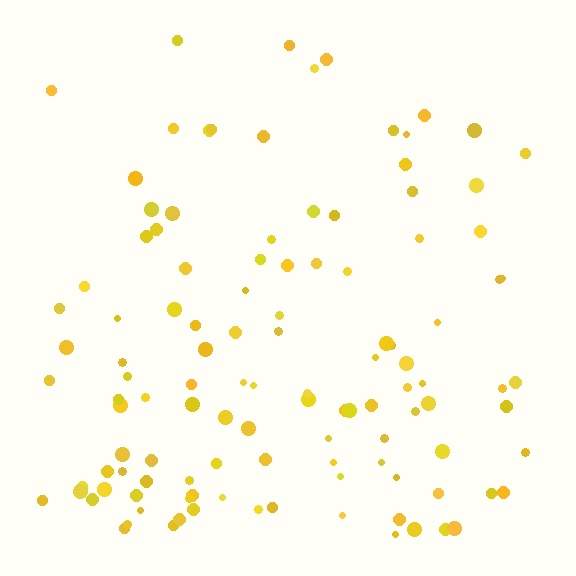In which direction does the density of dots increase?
From top to bottom, with the bottom side densest.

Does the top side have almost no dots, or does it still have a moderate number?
Still a moderate number, just noticeably fewer than the bottom.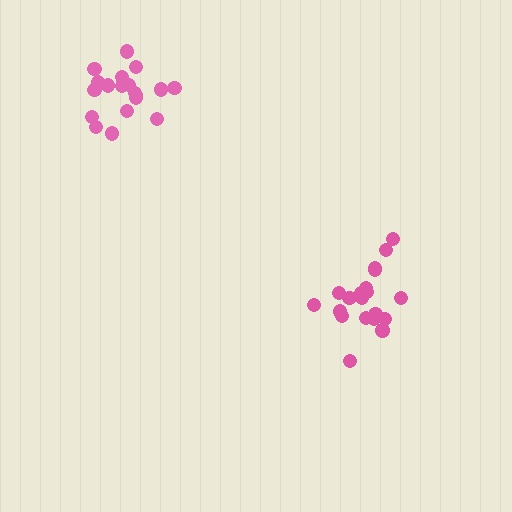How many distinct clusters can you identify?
There are 2 distinct clusters.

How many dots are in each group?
Group 1: 20 dots, Group 2: 20 dots (40 total).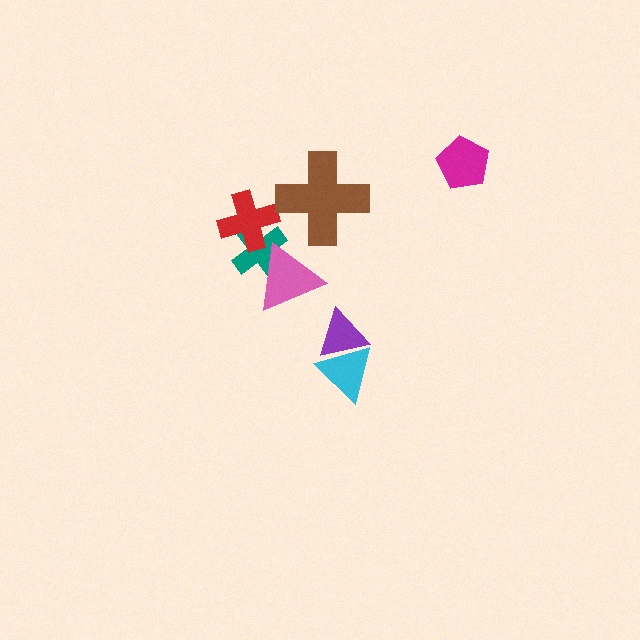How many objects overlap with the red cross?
1 object overlaps with the red cross.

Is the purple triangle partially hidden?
Yes, it is partially covered by another shape.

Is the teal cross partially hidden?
Yes, it is partially covered by another shape.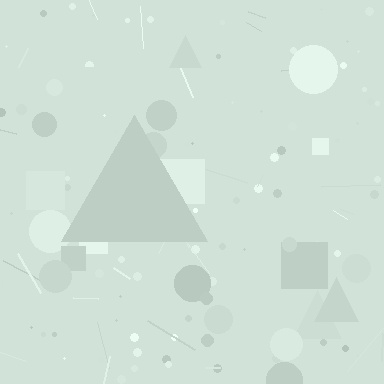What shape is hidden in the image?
A triangle is hidden in the image.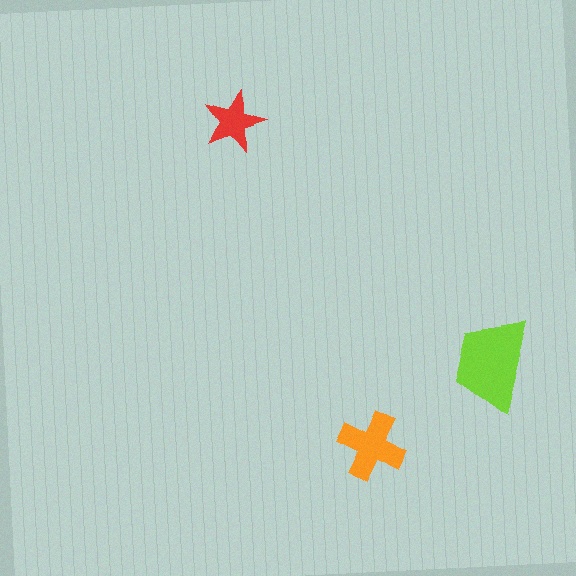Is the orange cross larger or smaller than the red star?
Larger.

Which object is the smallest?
The red star.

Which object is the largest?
The lime trapezoid.